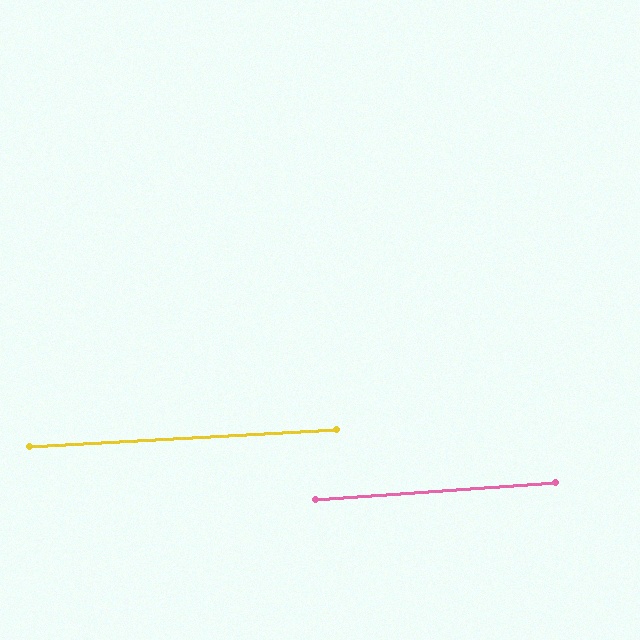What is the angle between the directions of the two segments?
Approximately 1 degree.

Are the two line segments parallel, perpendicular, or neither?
Parallel — their directions differ by only 0.9°.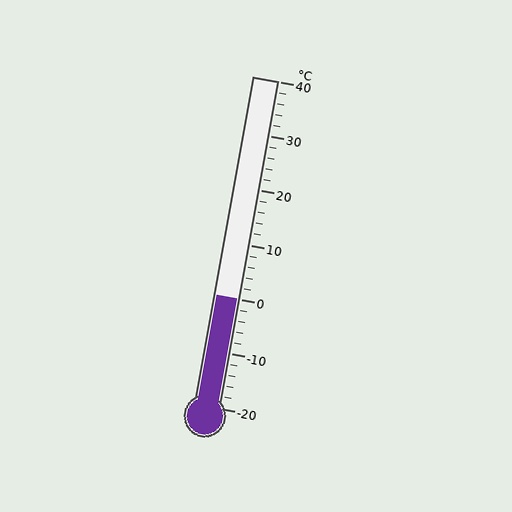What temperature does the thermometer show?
The thermometer shows approximately 0°C.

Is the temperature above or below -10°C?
The temperature is above -10°C.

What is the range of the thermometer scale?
The thermometer scale ranges from -20°C to 40°C.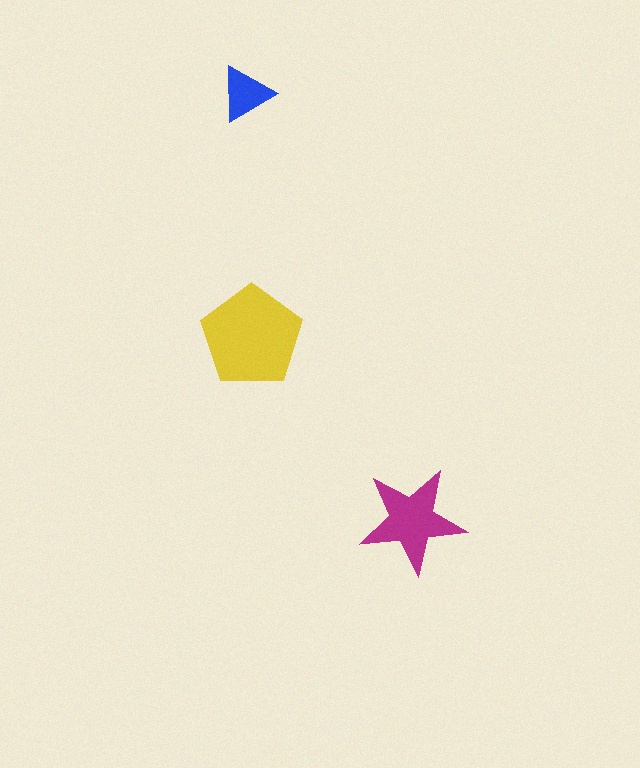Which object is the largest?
The yellow pentagon.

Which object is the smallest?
The blue triangle.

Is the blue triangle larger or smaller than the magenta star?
Smaller.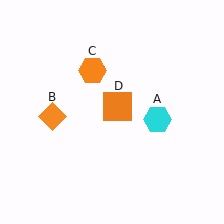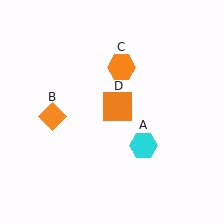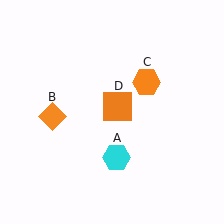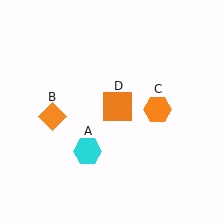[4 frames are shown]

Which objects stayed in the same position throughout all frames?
Orange diamond (object B) and orange square (object D) remained stationary.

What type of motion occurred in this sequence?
The cyan hexagon (object A), orange hexagon (object C) rotated clockwise around the center of the scene.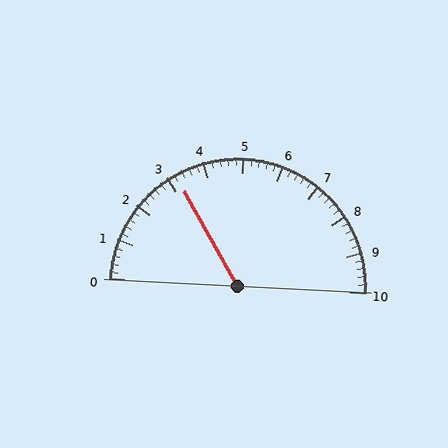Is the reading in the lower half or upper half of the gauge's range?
The reading is in the lower half of the range (0 to 10).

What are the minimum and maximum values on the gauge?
The gauge ranges from 0 to 10.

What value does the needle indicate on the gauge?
The needle indicates approximately 3.2.